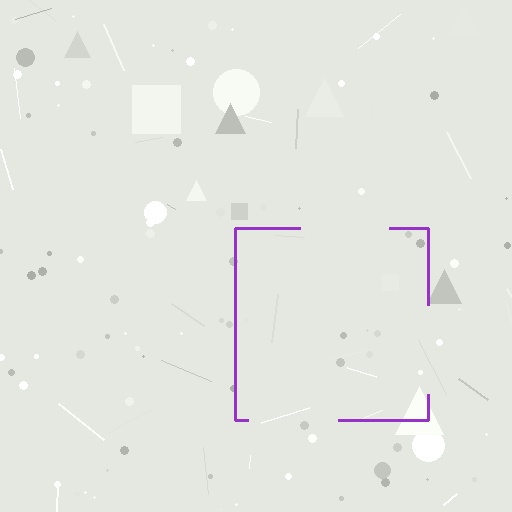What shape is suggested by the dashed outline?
The dashed outline suggests a square.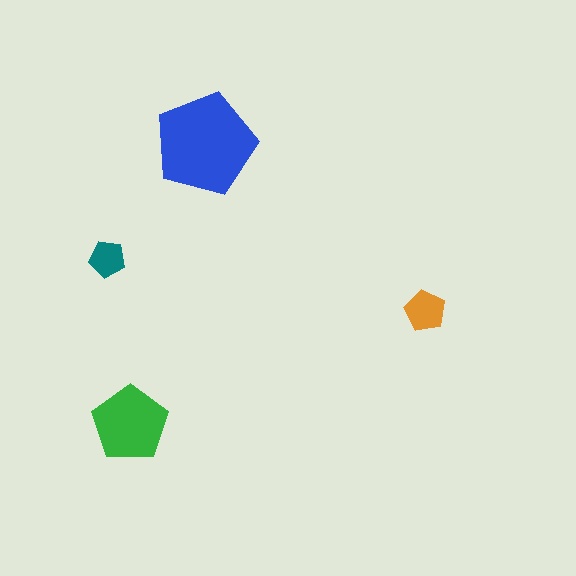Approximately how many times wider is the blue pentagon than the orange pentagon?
About 2.5 times wider.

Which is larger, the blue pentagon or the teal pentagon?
The blue one.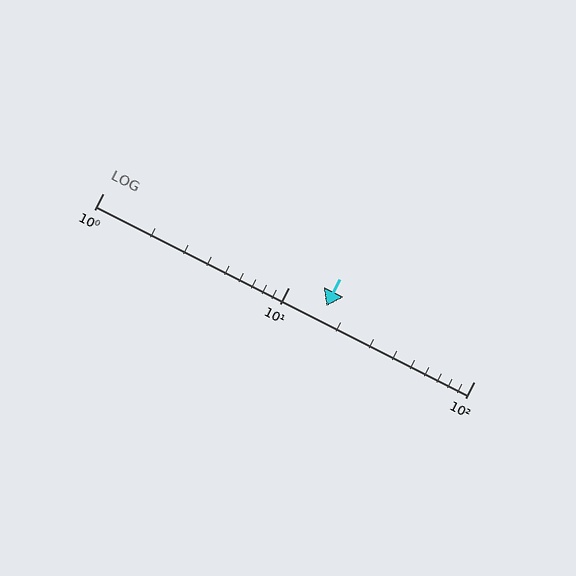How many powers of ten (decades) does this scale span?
The scale spans 2 decades, from 1 to 100.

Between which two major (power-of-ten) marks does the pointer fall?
The pointer is between 10 and 100.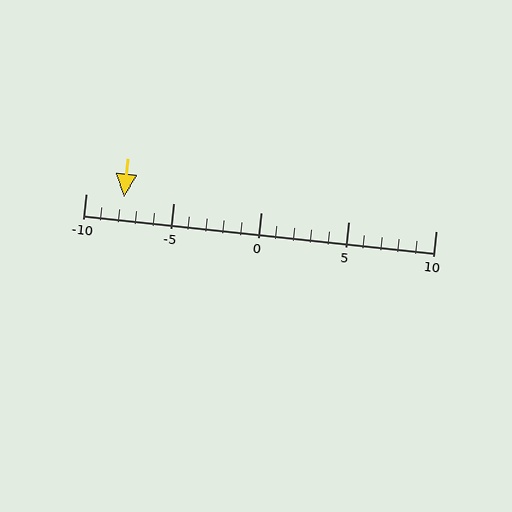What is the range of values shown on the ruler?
The ruler shows values from -10 to 10.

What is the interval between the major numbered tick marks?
The major tick marks are spaced 5 units apart.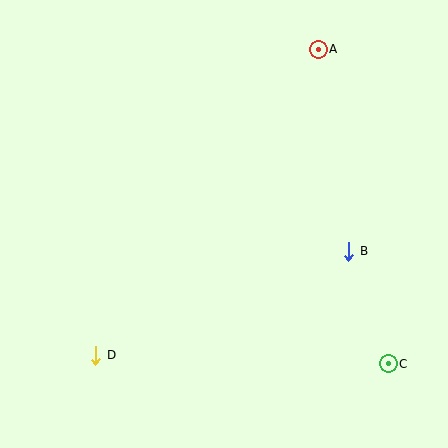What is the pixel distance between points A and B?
The distance between A and B is 204 pixels.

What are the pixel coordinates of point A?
Point A is at (318, 49).